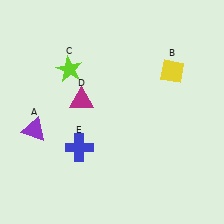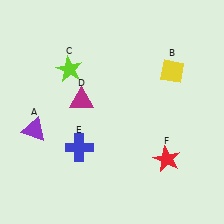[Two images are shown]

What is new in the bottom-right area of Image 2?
A red star (F) was added in the bottom-right area of Image 2.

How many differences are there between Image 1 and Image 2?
There is 1 difference between the two images.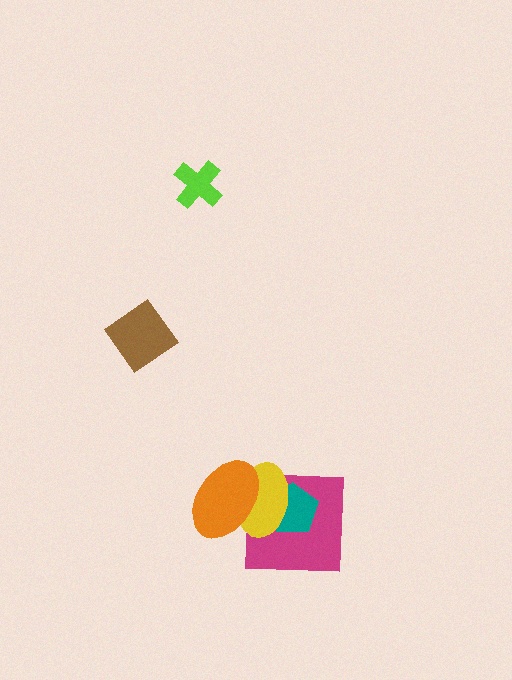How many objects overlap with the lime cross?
0 objects overlap with the lime cross.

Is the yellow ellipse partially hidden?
Yes, it is partially covered by another shape.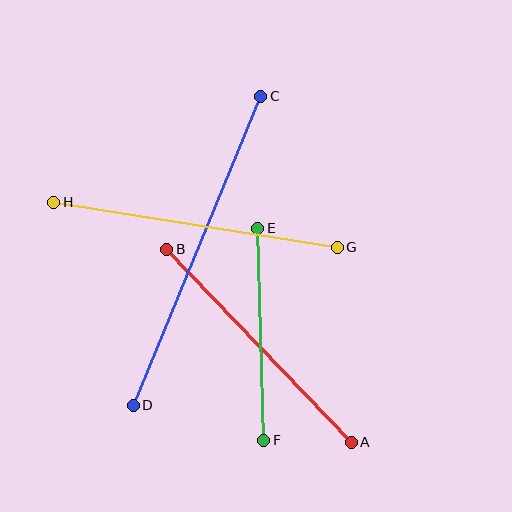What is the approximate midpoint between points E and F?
The midpoint is at approximately (261, 334) pixels.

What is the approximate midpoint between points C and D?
The midpoint is at approximately (197, 251) pixels.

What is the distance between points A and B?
The distance is approximately 267 pixels.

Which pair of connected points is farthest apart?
Points C and D are farthest apart.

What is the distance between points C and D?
The distance is approximately 334 pixels.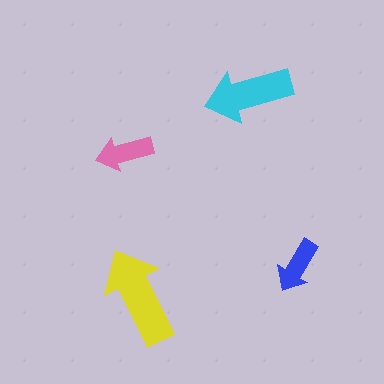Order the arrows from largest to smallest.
the yellow one, the cyan one, the pink one, the blue one.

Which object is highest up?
The cyan arrow is topmost.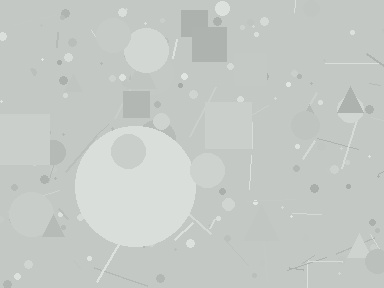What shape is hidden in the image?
A circle is hidden in the image.